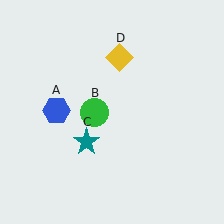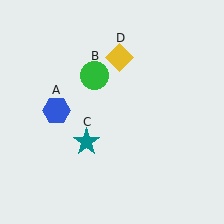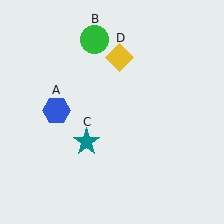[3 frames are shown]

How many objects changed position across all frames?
1 object changed position: green circle (object B).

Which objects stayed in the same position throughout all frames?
Blue hexagon (object A) and teal star (object C) and yellow diamond (object D) remained stationary.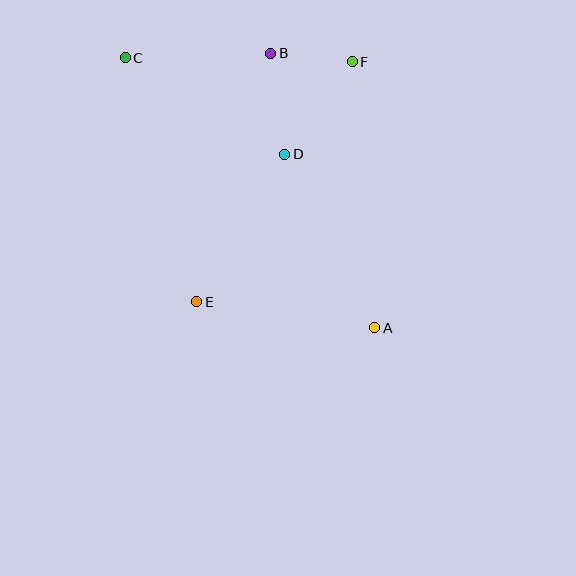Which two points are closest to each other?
Points B and F are closest to each other.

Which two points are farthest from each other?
Points A and C are farthest from each other.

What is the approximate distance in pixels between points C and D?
The distance between C and D is approximately 186 pixels.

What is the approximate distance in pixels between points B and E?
The distance between B and E is approximately 259 pixels.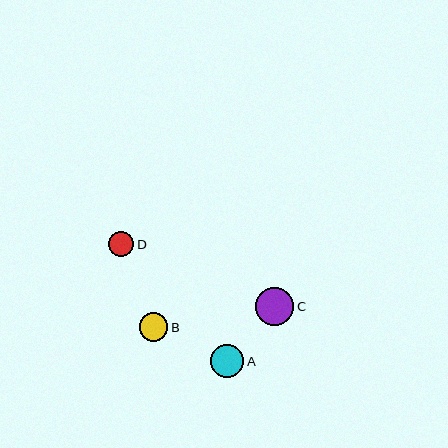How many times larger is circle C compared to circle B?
Circle C is approximately 1.3 times the size of circle B.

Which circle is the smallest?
Circle D is the smallest with a size of approximately 25 pixels.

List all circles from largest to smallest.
From largest to smallest: C, A, B, D.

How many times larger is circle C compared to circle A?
Circle C is approximately 1.2 times the size of circle A.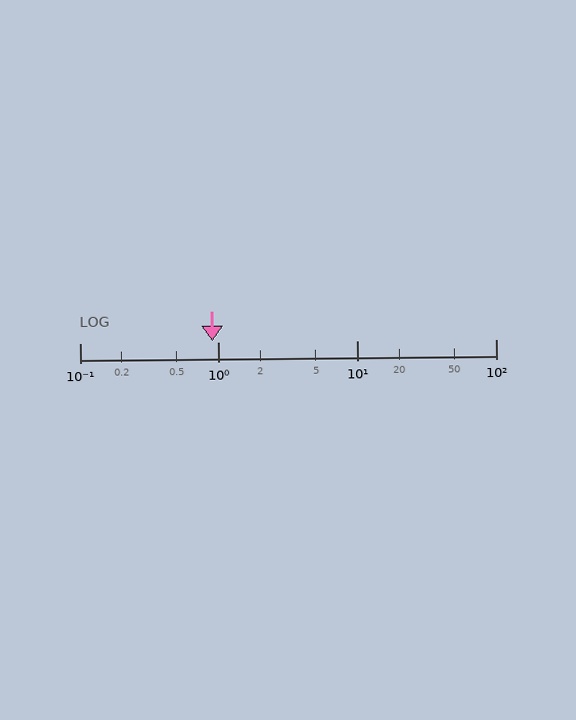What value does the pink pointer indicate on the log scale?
The pointer indicates approximately 0.9.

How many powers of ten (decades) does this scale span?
The scale spans 3 decades, from 0.1 to 100.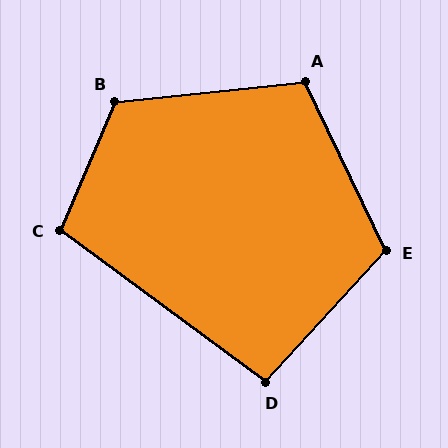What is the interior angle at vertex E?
Approximately 112 degrees (obtuse).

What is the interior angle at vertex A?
Approximately 110 degrees (obtuse).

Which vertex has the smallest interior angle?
D, at approximately 96 degrees.